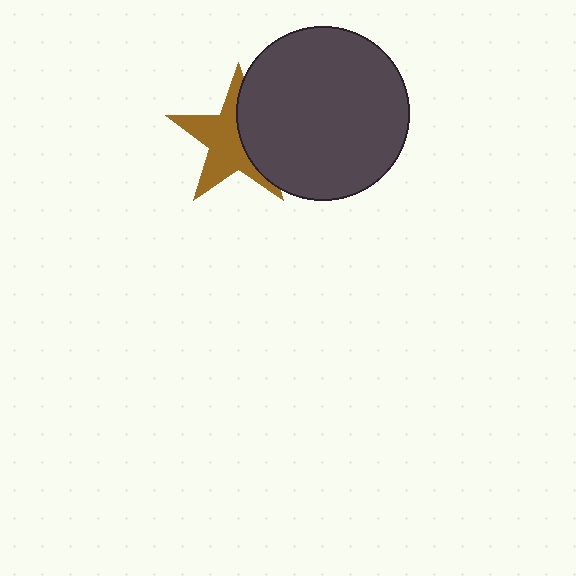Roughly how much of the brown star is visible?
About half of it is visible (roughly 59%).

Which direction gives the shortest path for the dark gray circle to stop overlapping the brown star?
Moving right gives the shortest separation.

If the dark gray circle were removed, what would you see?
You would see the complete brown star.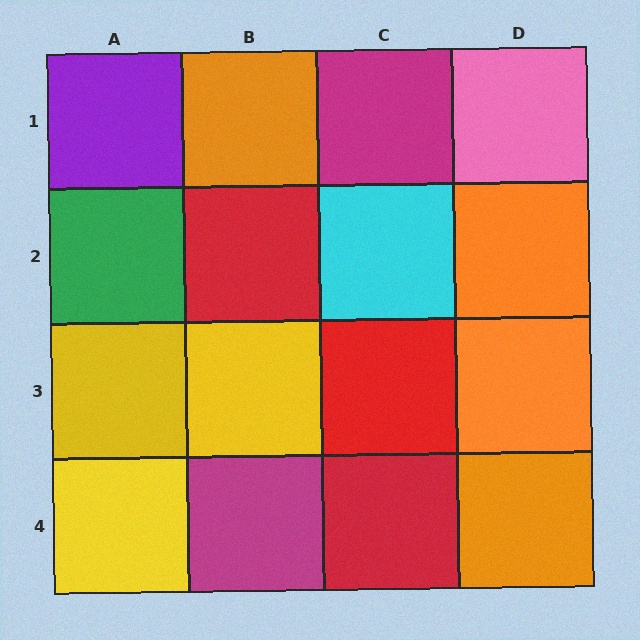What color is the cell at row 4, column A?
Yellow.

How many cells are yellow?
3 cells are yellow.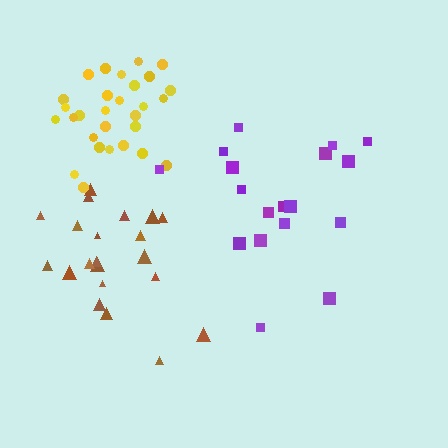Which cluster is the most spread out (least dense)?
Purple.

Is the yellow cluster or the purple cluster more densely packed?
Yellow.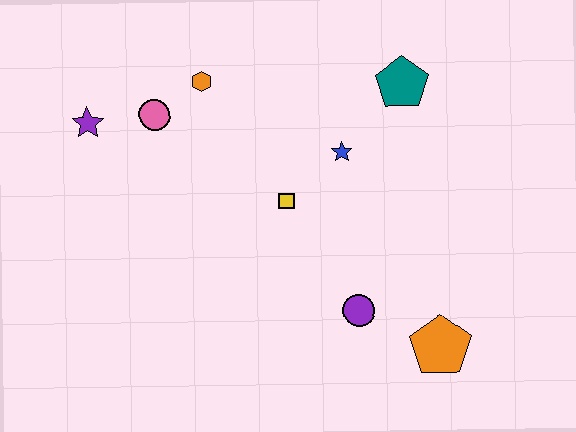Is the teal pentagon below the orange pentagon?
No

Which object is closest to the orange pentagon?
The purple circle is closest to the orange pentagon.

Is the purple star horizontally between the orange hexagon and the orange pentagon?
No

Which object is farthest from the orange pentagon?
The purple star is farthest from the orange pentagon.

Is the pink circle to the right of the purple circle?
No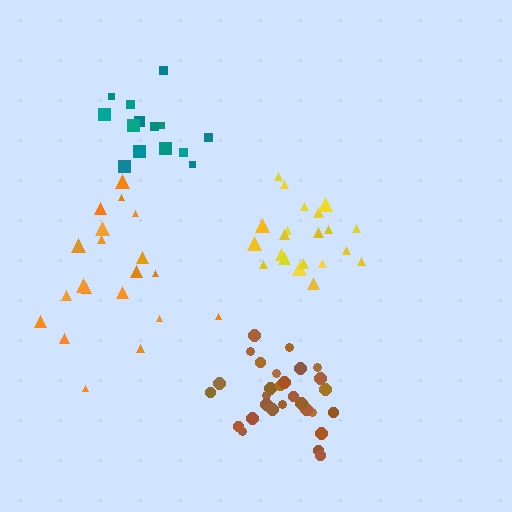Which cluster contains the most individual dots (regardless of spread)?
Brown (29).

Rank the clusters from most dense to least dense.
yellow, brown, teal, orange.